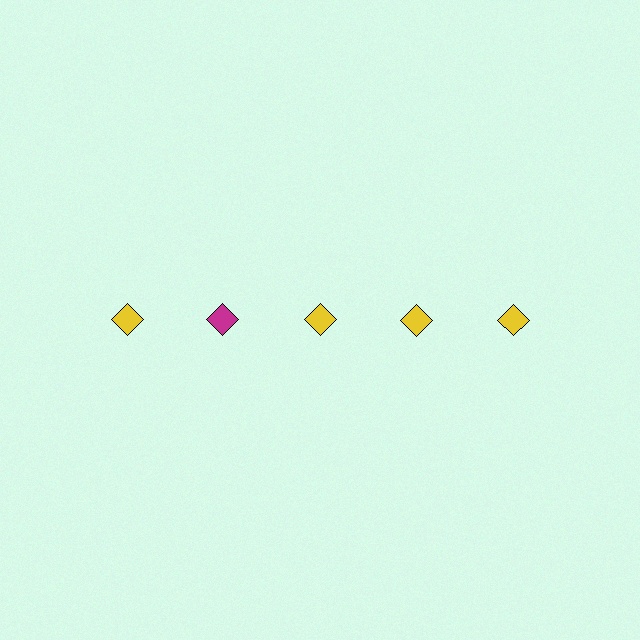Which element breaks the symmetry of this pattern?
The magenta diamond in the top row, second from left column breaks the symmetry. All other shapes are yellow diamonds.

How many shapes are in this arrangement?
There are 5 shapes arranged in a grid pattern.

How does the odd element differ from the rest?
It has a different color: magenta instead of yellow.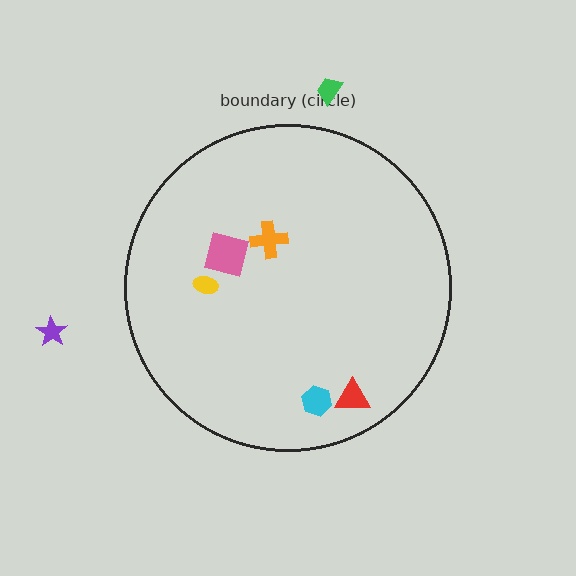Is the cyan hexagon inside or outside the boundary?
Inside.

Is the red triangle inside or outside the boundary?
Inside.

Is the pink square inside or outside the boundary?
Inside.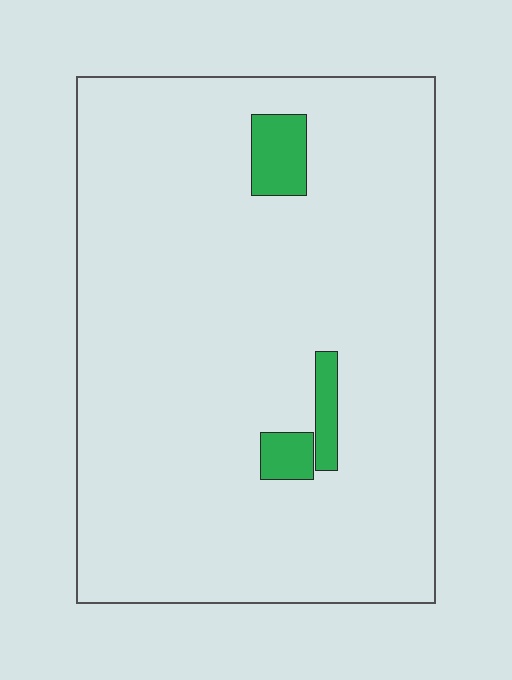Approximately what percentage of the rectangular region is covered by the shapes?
Approximately 5%.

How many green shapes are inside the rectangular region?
3.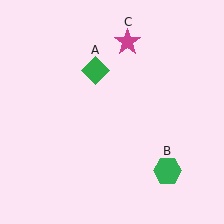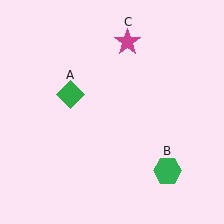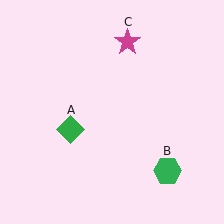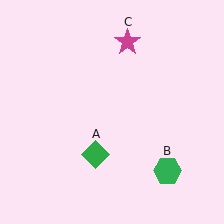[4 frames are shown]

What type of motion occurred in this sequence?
The green diamond (object A) rotated counterclockwise around the center of the scene.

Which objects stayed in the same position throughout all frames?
Green hexagon (object B) and magenta star (object C) remained stationary.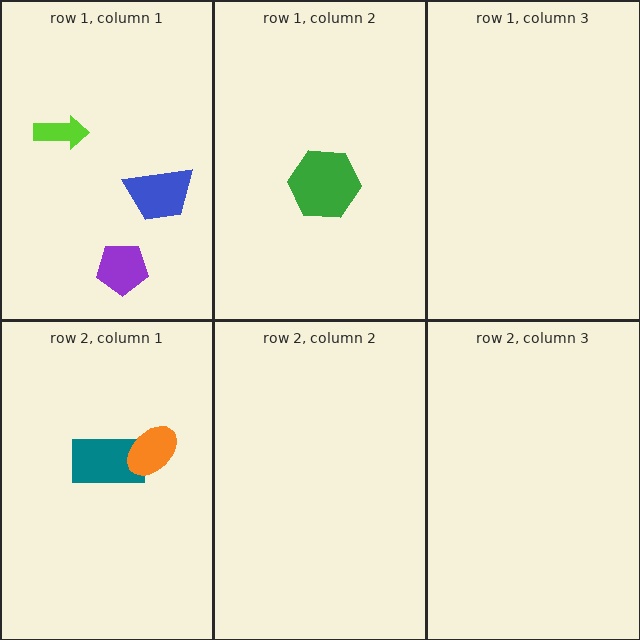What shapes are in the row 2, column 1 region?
The teal rectangle, the orange ellipse.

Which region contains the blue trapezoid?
The row 1, column 1 region.